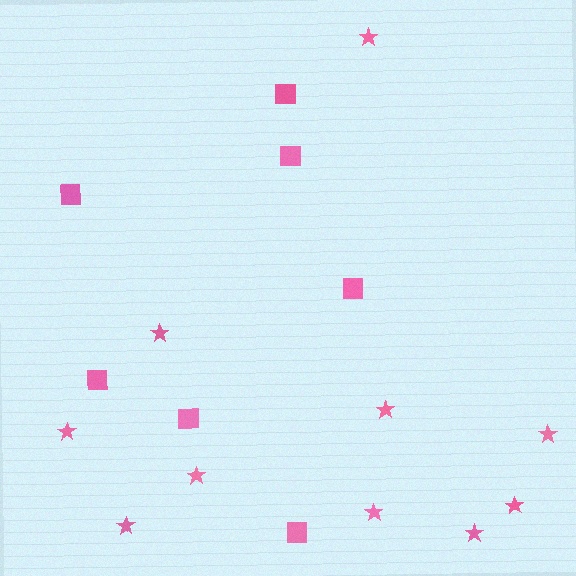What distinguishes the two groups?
There are 2 groups: one group of stars (10) and one group of squares (7).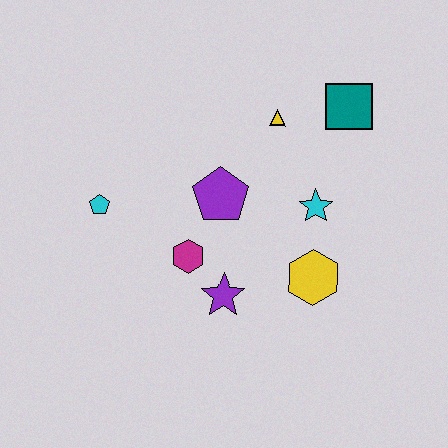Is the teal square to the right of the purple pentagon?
Yes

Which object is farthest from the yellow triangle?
The cyan pentagon is farthest from the yellow triangle.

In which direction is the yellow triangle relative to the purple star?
The yellow triangle is above the purple star.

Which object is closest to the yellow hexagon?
The cyan star is closest to the yellow hexagon.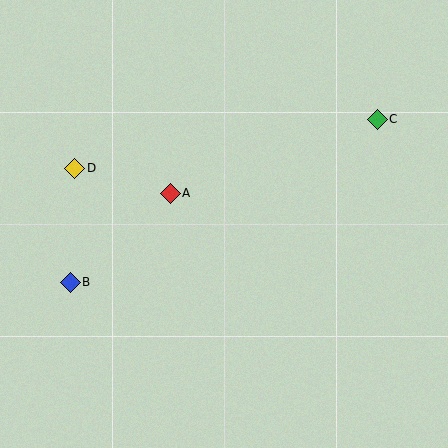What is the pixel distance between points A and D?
The distance between A and D is 99 pixels.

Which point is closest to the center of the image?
Point A at (170, 193) is closest to the center.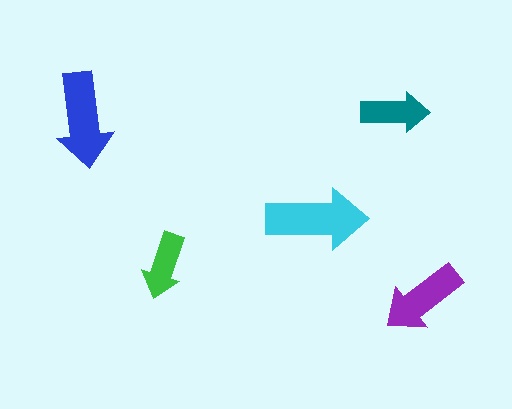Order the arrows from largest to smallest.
the cyan one, the blue one, the purple one, the teal one, the green one.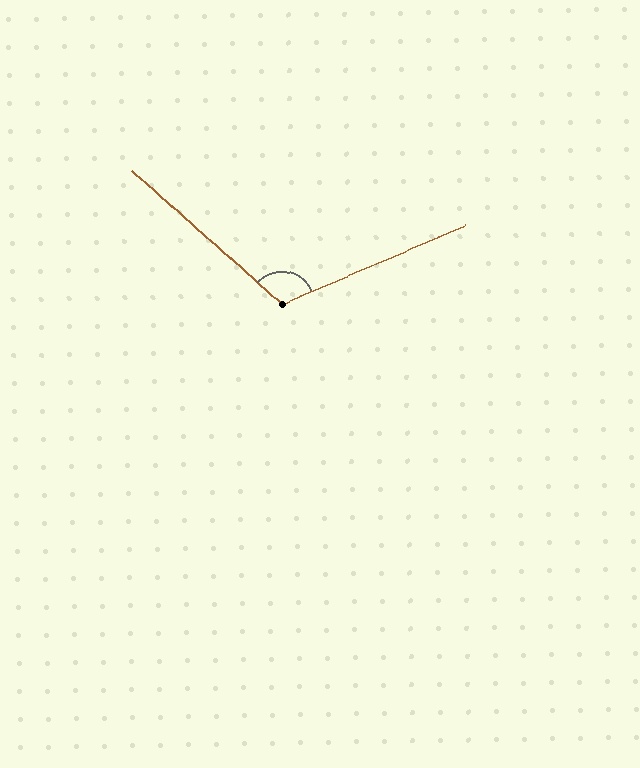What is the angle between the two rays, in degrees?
Approximately 115 degrees.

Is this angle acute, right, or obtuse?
It is obtuse.